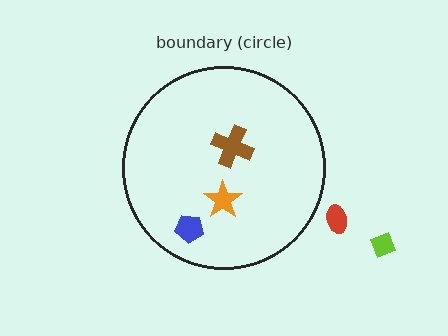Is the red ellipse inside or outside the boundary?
Outside.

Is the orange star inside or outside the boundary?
Inside.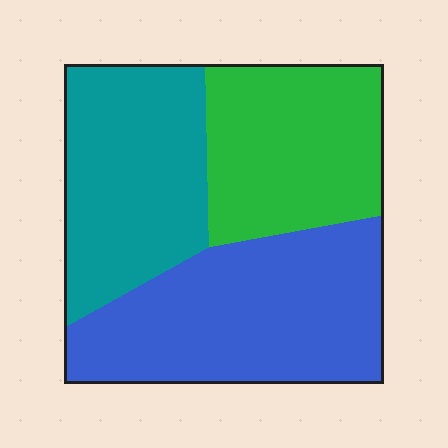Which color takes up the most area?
Blue, at roughly 40%.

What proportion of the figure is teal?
Teal takes up about one third (1/3) of the figure.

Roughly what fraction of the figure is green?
Green covers 29% of the figure.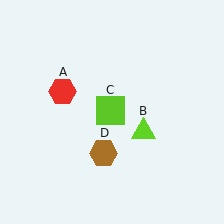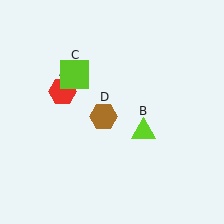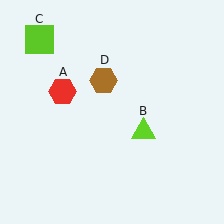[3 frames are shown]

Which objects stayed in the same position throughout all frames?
Red hexagon (object A) and lime triangle (object B) remained stationary.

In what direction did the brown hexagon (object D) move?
The brown hexagon (object D) moved up.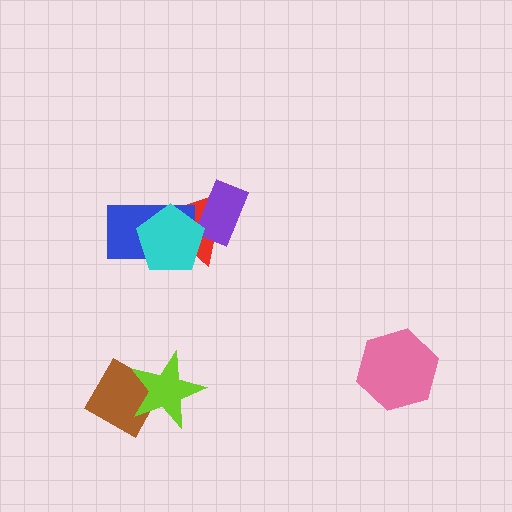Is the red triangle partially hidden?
Yes, it is partially covered by another shape.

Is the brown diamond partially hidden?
Yes, it is partially covered by another shape.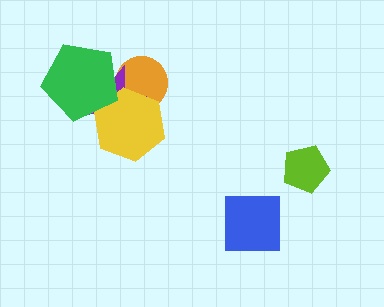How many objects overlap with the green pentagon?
3 objects overlap with the green pentagon.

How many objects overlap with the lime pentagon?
0 objects overlap with the lime pentagon.